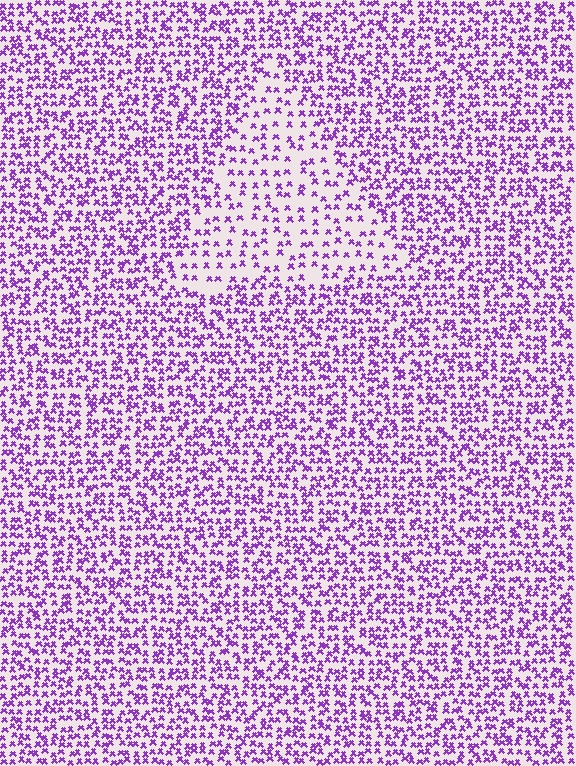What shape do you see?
I see a triangle.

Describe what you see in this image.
The image contains small purple elements arranged at two different densities. A triangle-shaped region is visible where the elements are less densely packed than the surrounding area.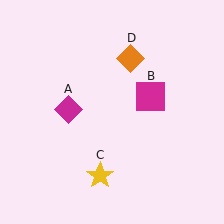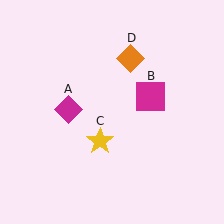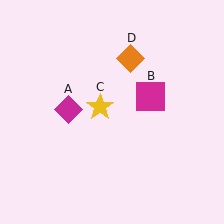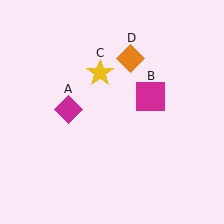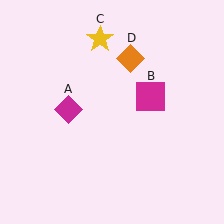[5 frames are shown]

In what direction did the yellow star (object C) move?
The yellow star (object C) moved up.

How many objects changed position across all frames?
1 object changed position: yellow star (object C).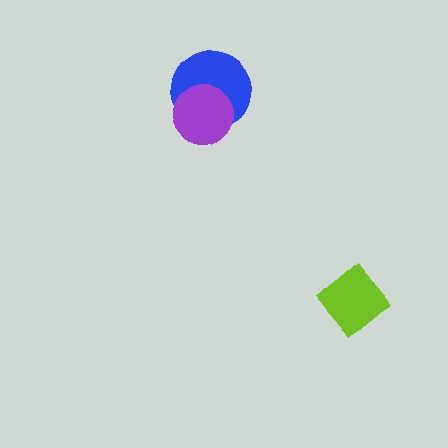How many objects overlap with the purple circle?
1 object overlaps with the purple circle.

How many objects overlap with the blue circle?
1 object overlaps with the blue circle.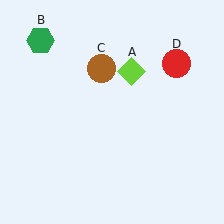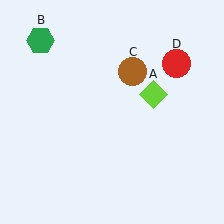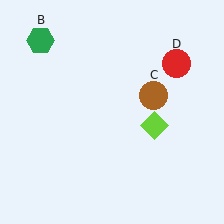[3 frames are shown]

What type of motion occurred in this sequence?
The lime diamond (object A), brown circle (object C) rotated clockwise around the center of the scene.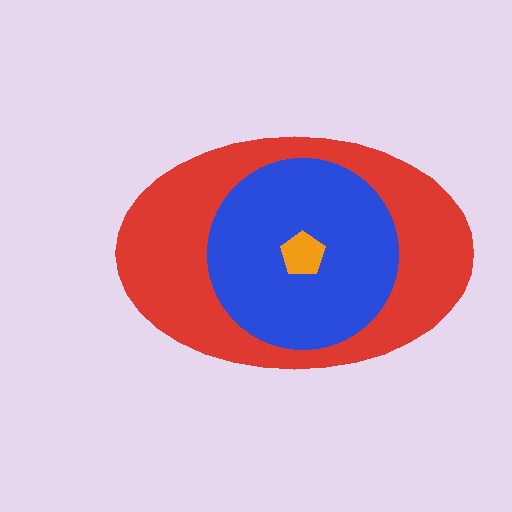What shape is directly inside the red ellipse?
The blue circle.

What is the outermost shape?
The red ellipse.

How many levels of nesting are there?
3.